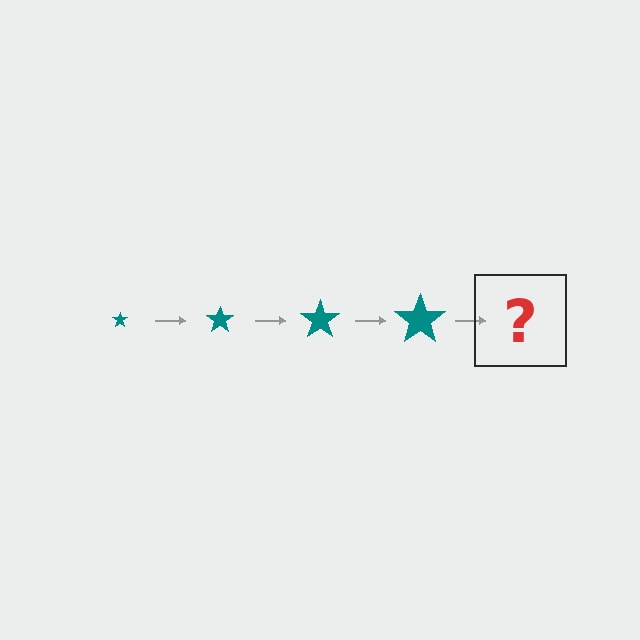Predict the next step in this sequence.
The next step is a teal star, larger than the previous one.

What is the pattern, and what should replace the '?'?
The pattern is that the star gets progressively larger each step. The '?' should be a teal star, larger than the previous one.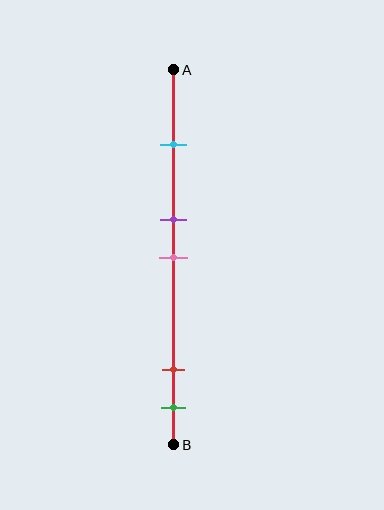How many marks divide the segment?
There are 5 marks dividing the segment.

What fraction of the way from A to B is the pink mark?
The pink mark is approximately 50% (0.5) of the way from A to B.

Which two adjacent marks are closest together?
The purple and pink marks are the closest adjacent pair.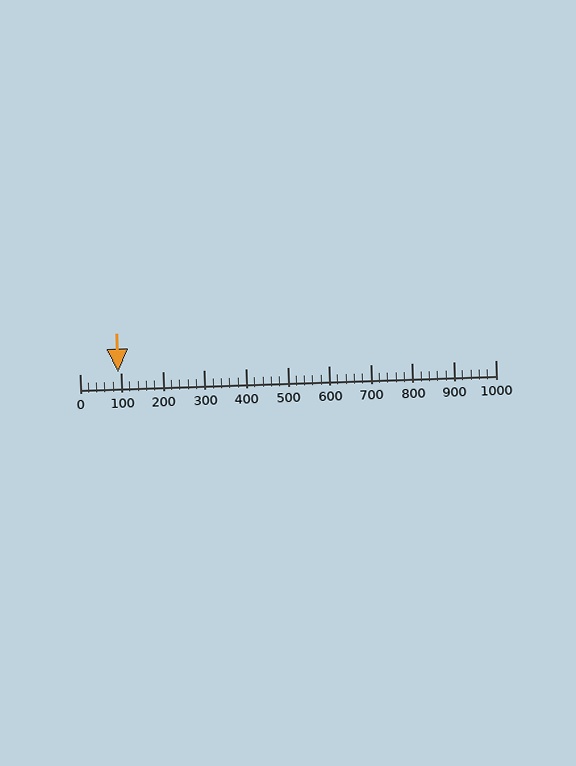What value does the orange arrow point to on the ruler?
The orange arrow points to approximately 93.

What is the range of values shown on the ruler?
The ruler shows values from 0 to 1000.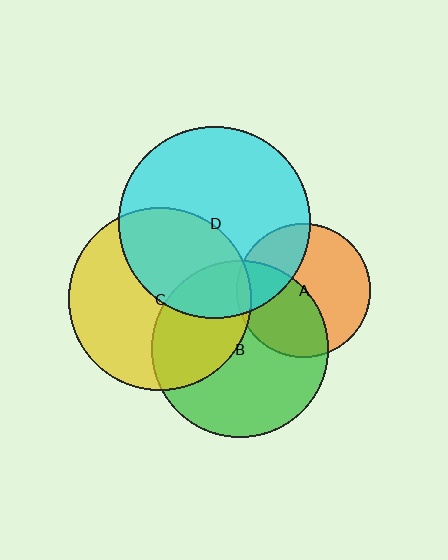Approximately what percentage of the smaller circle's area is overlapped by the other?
Approximately 5%.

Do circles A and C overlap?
Yes.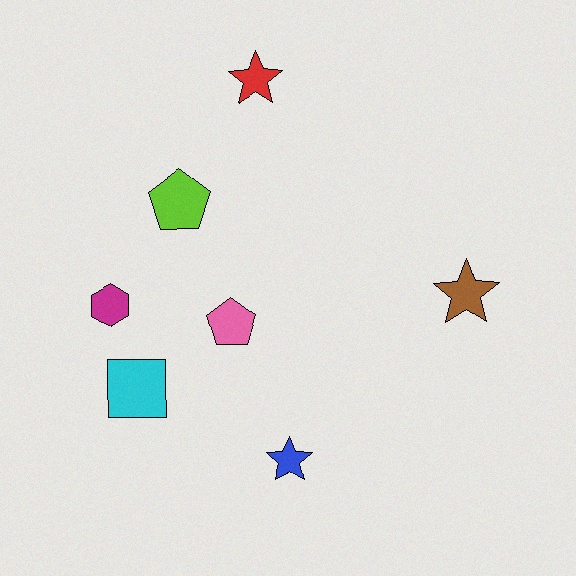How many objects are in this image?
There are 7 objects.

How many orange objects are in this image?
There are no orange objects.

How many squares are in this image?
There is 1 square.